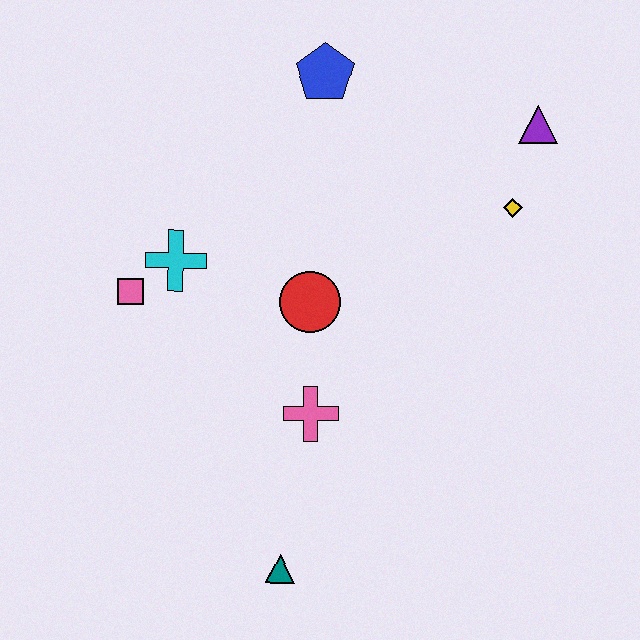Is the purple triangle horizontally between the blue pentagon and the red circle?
No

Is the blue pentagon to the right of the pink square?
Yes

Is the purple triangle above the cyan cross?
Yes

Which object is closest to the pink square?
The cyan cross is closest to the pink square.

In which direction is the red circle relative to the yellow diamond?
The red circle is to the left of the yellow diamond.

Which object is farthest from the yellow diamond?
The teal triangle is farthest from the yellow diamond.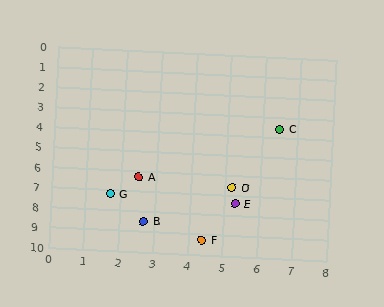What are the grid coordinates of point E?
Point E is at approximately (5.3, 7.4).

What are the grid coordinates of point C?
Point C is at approximately (6.5, 3.6).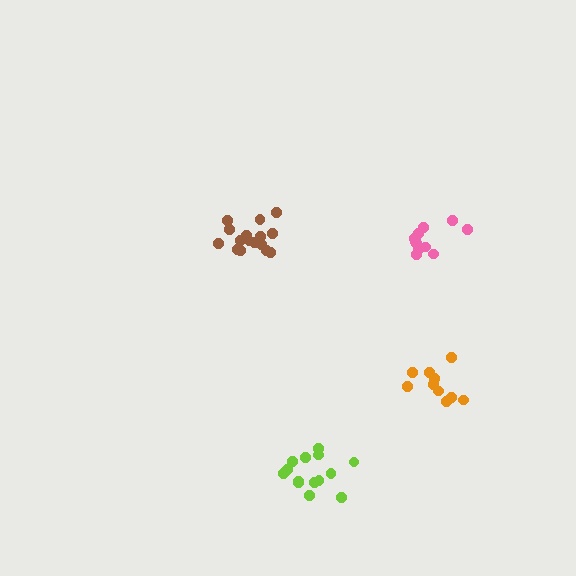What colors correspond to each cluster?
The clusters are colored: pink, brown, orange, lime.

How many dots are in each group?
Group 1: 11 dots, Group 2: 16 dots, Group 3: 10 dots, Group 4: 14 dots (51 total).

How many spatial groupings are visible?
There are 4 spatial groupings.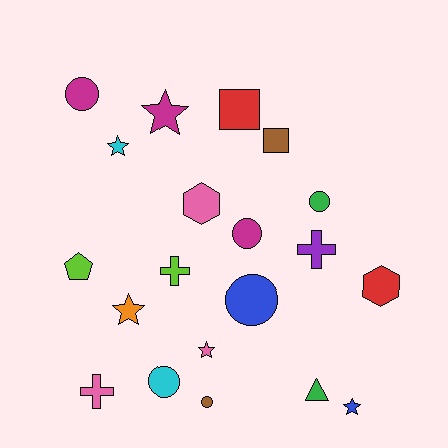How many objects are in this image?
There are 20 objects.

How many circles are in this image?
There are 6 circles.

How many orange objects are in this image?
There is 1 orange object.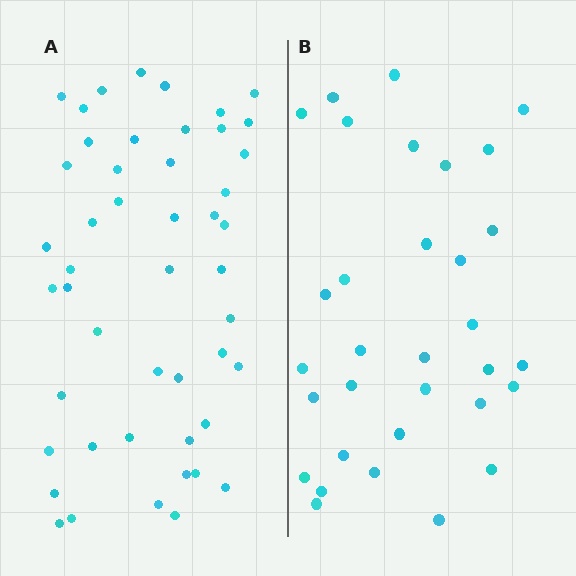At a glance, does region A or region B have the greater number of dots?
Region A (the left region) has more dots.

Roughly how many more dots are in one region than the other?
Region A has approximately 15 more dots than region B.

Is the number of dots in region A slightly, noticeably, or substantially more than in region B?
Region A has substantially more. The ratio is roughly 1.5 to 1.